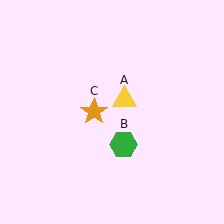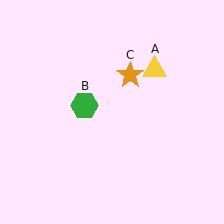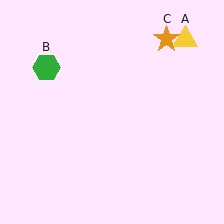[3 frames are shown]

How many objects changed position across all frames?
3 objects changed position: yellow triangle (object A), green hexagon (object B), orange star (object C).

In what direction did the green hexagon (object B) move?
The green hexagon (object B) moved up and to the left.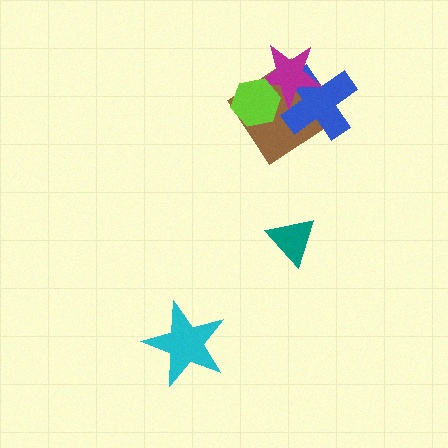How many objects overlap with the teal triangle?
0 objects overlap with the teal triangle.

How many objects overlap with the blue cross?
2 objects overlap with the blue cross.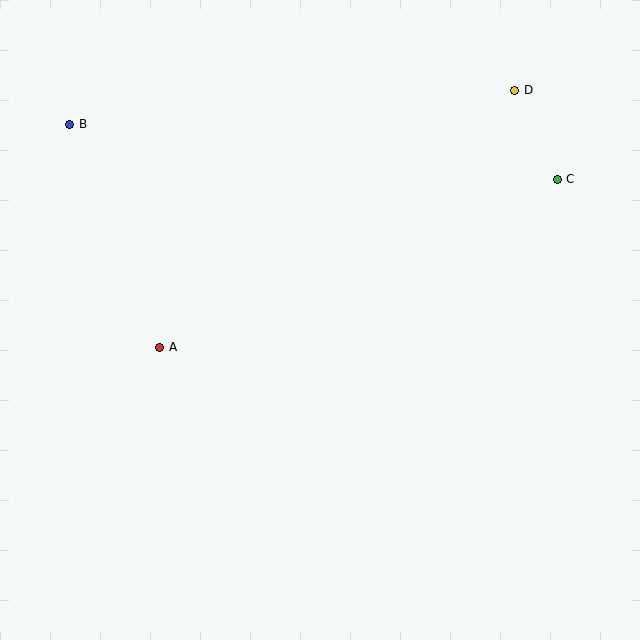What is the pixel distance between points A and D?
The distance between A and D is 438 pixels.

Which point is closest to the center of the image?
Point A at (160, 347) is closest to the center.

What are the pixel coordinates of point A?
Point A is at (160, 347).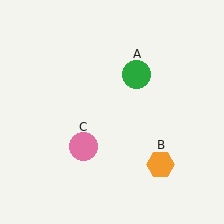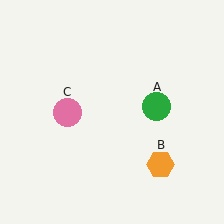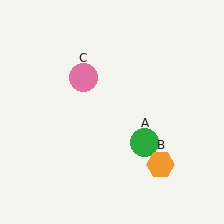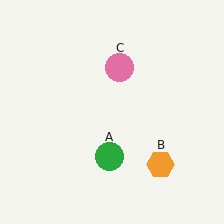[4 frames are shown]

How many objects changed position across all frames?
2 objects changed position: green circle (object A), pink circle (object C).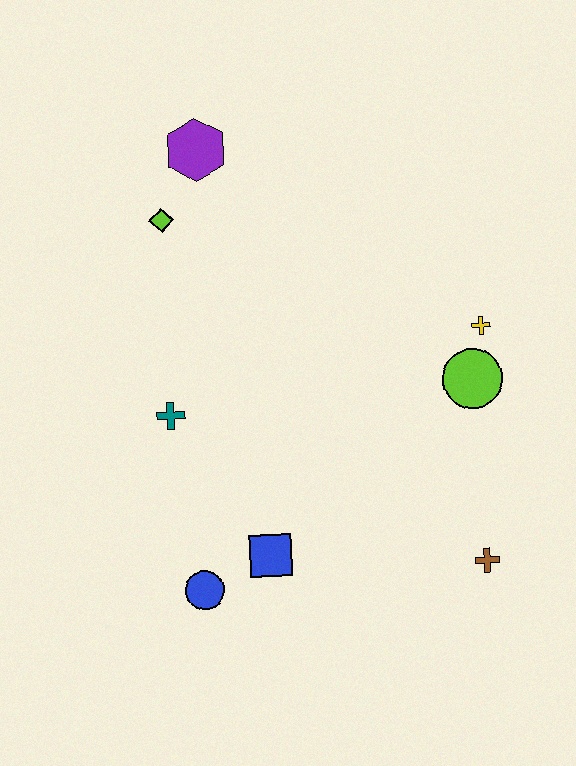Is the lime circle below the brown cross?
No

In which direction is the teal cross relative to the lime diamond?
The teal cross is below the lime diamond.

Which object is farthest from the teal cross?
The brown cross is farthest from the teal cross.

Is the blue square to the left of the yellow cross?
Yes